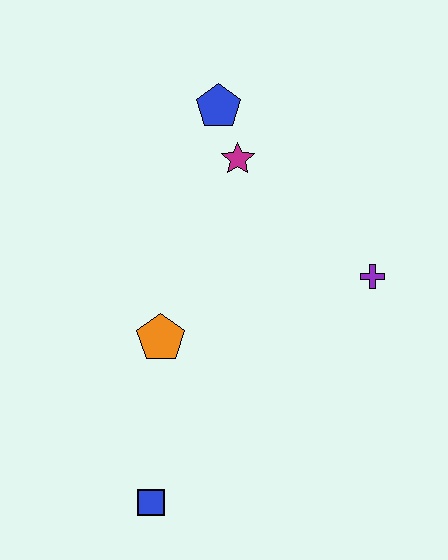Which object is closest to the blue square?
The orange pentagon is closest to the blue square.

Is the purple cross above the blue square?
Yes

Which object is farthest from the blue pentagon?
The blue square is farthest from the blue pentagon.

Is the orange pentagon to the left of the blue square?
No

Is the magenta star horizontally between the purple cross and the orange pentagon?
Yes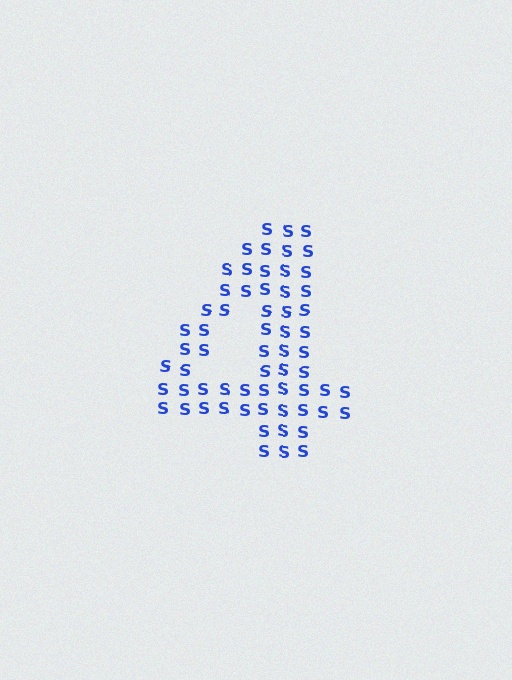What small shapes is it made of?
It is made of small letter S's.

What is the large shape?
The large shape is the digit 4.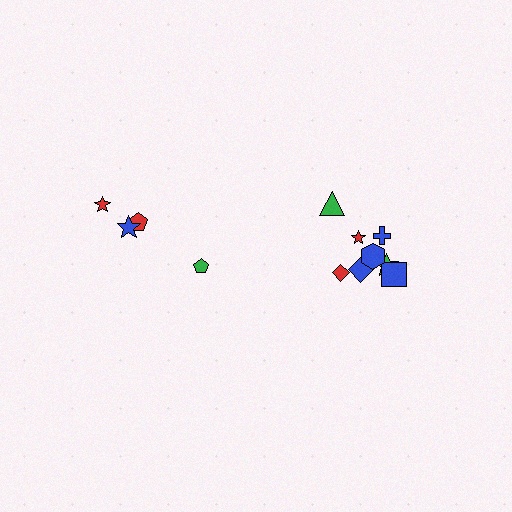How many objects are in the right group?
There are 8 objects.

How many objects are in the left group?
There are 4 objects.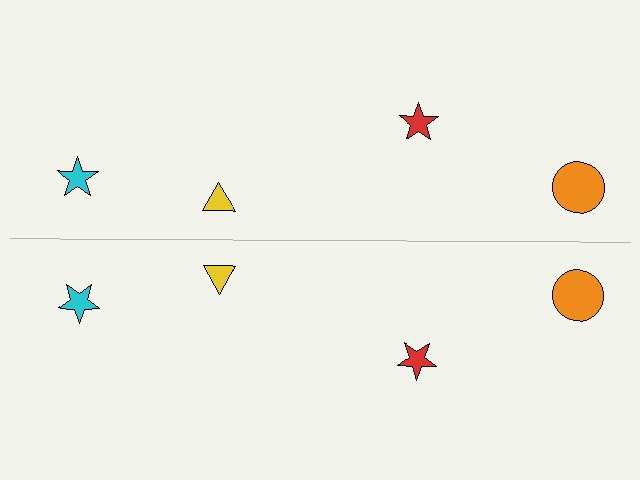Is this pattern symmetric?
Yes, this pattern has bilateral (reflection) symmetry.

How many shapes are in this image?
There are 8 shapes in this image.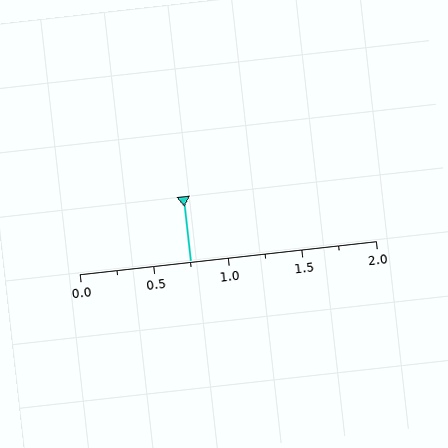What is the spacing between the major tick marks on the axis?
The major ticks are spaced 0.5 apart.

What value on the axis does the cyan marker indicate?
The marker indicates approximately 0.75.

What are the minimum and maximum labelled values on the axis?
The axis runs from 0.0 to 2.0.